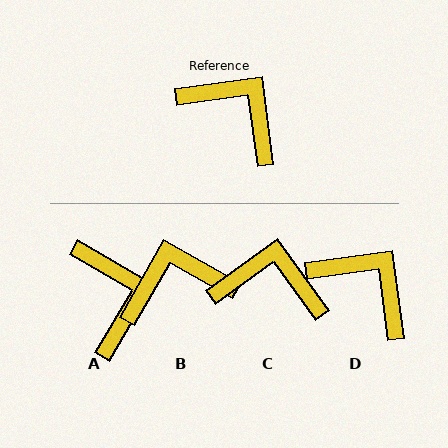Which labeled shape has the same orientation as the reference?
D.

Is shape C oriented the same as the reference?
No, it is off by about 28 degrees.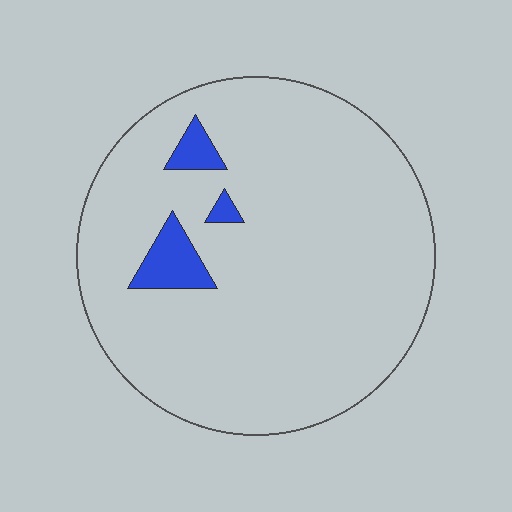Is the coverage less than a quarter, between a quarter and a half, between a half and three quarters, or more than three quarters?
Less than a quarter.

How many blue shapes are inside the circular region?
3.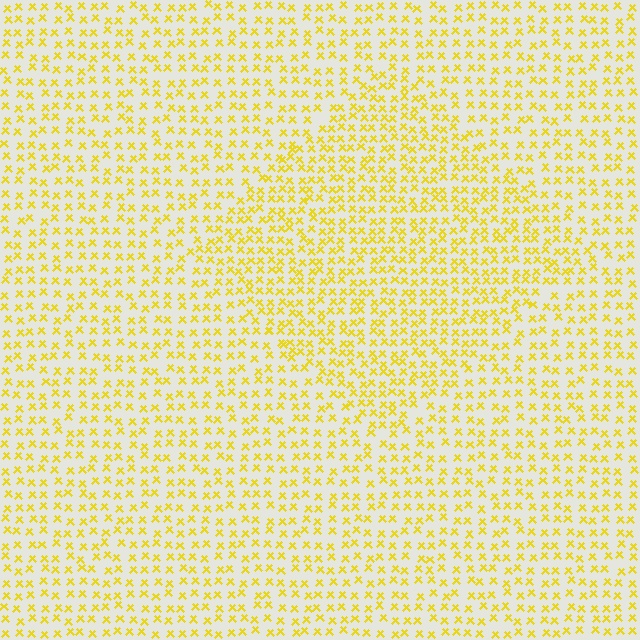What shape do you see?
I see a diamond.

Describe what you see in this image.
The image contains small yellow elements arranged at two different densities. A diamond-shaped region is visible where the elements are more densely packed than the surrounding area.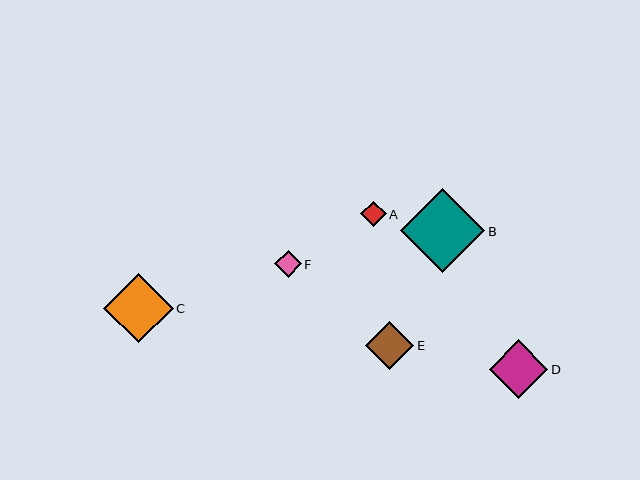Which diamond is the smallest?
Diamond A is the smallest with a size of approximately 26 pixels.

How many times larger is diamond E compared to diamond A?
Diamond E is approximately 1.9 times the size of diamond A.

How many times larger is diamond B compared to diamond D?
Diamond B is approximately 1.4 times the size of diamond D.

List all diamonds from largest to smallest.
From largest to smallest: B, C, D, E, F, A.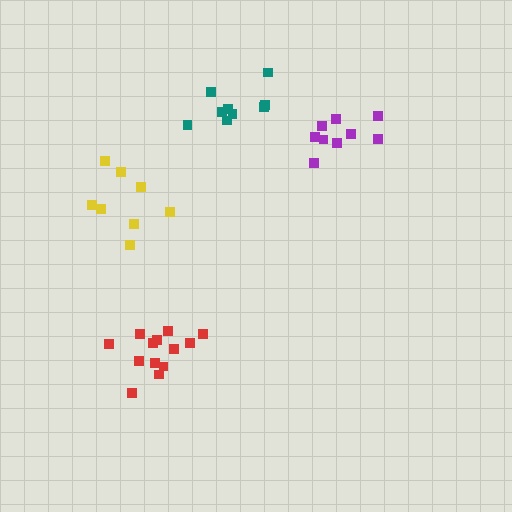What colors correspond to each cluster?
The clusters are colored: purple, red, teal, yellow.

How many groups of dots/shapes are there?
There are 4 groups.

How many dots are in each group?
Group 1: 9 dots, Group 2: 13 dots, Group 3: 9 dots, Group 4: 8 dots (39 total).